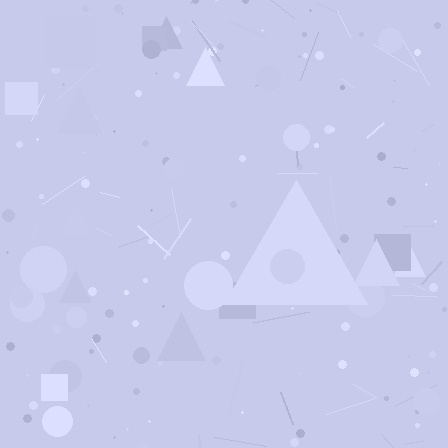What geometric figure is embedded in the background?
A triangle is embedded in the background.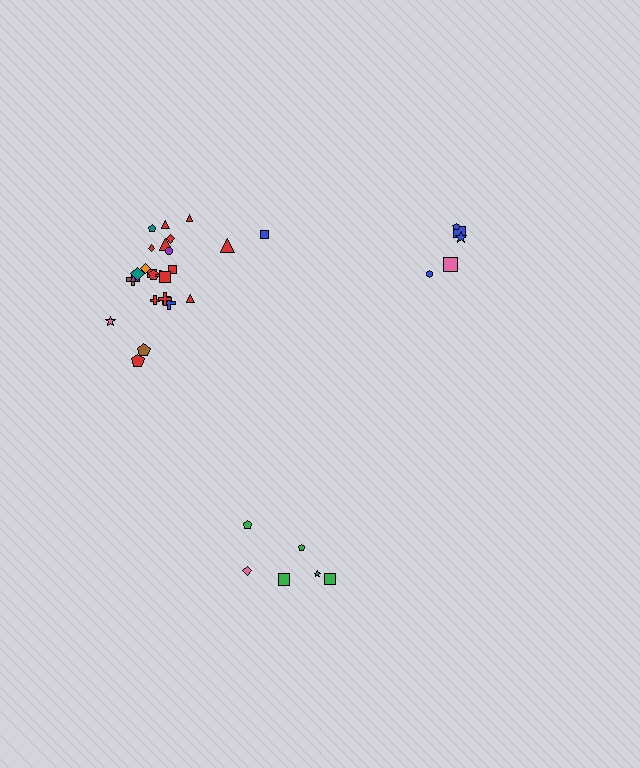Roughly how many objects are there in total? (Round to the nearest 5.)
Roughly 35 objects in total.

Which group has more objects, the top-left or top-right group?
The top-left group.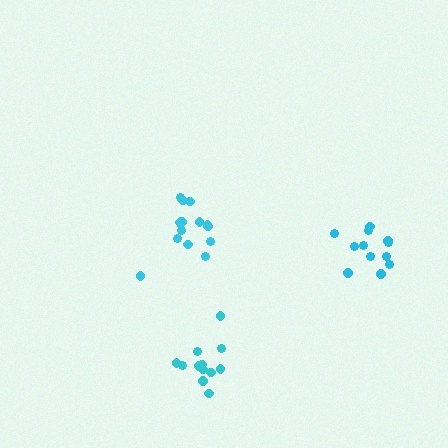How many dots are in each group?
Group 1: 12 dots, Group 2: 16 dots, Group 3: 12 dots (40 total).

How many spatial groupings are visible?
There are 3 spatial groupings.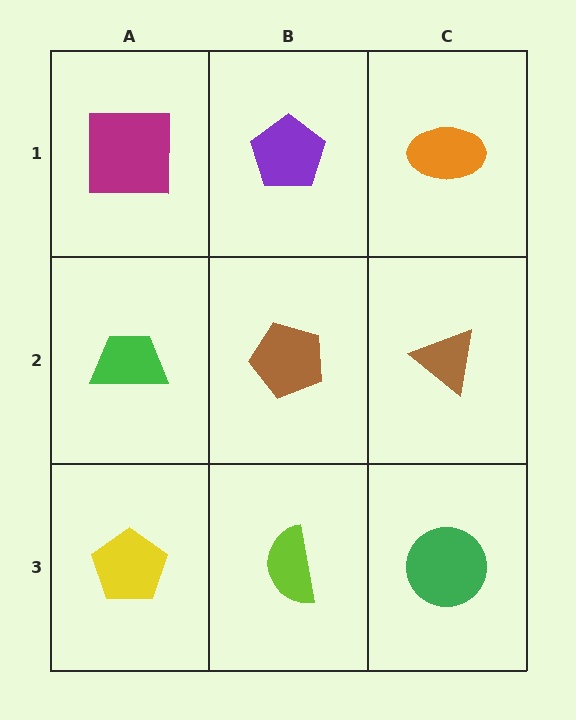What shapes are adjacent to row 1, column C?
A brown triangle (row 2, column C), a purple pentagon (row 1, column B).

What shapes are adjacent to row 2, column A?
A magenta square (row 1, column A), a yellow pentagon (row 3, column A), a brown pentagon (row 2, column B).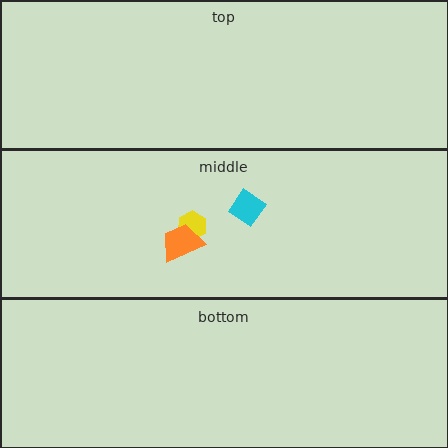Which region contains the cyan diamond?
The middle region.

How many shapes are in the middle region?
3.